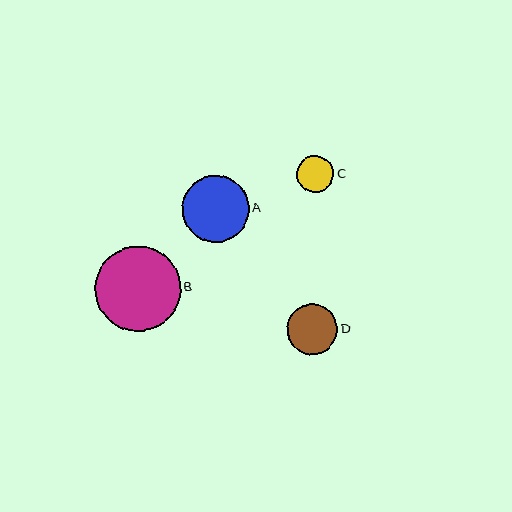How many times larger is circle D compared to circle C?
Circle D is approximately 1.4 times the size of circle C.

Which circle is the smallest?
Circle C is the smallest with a size of approximately 37 pixels.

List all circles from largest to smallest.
From largest to smallest: B, A, D, C.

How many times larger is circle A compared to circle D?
Circle A is approximately 1.3 times the size of circle D.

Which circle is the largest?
Circle B is the largest with a size of approximately 85 pixels.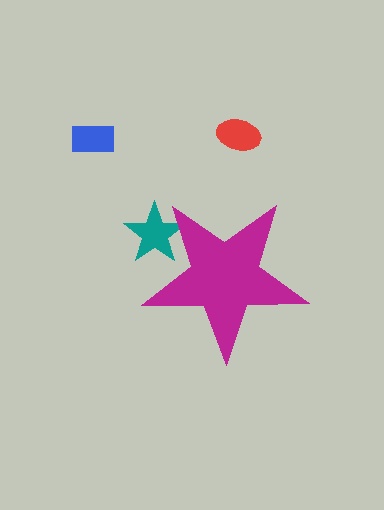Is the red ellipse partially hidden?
No, the red ellipse is fully visible.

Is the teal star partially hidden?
Yes, the teal star is partially hidden behind the magenta star.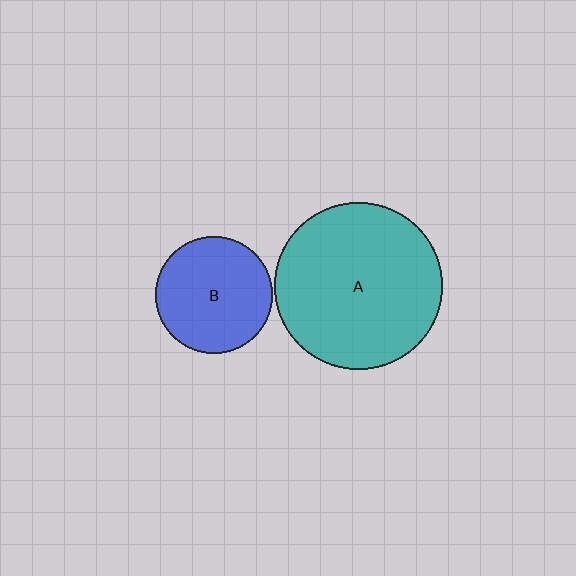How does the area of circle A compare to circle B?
Approximately 2.0 times.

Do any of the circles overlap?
No, none of the circles overlap.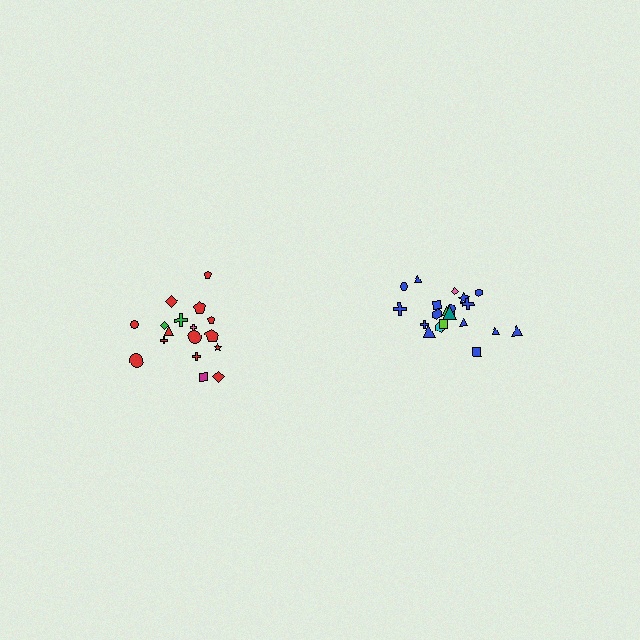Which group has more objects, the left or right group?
The right group.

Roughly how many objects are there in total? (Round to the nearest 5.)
Roughly 40 objects in total.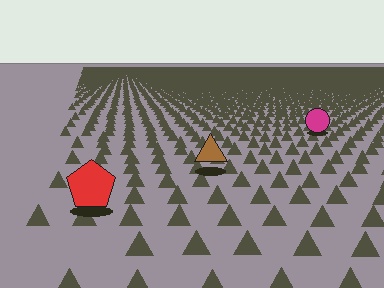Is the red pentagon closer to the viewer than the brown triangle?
Yes. The red pentagon is closer — you can tell from the texture gradient: the ground texture is coarser near it.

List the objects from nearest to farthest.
From nearest to farthest: the red pentagon, the brown triangle, the magenta circle.